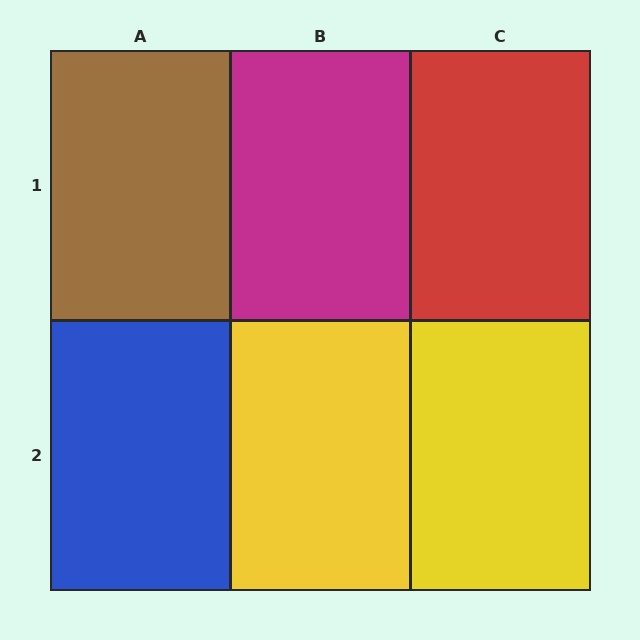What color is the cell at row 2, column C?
Yellow.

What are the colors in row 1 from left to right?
Brown, magenta, red.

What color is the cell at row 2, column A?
Blue.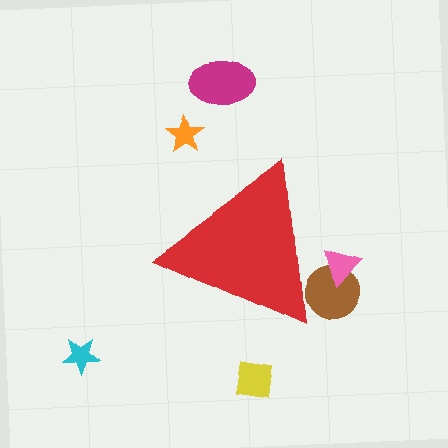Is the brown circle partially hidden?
Yes, the brown circle is partially hidden behind the red triangle.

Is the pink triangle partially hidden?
Yes, the pink triangle is partially hidden behind the red triangle.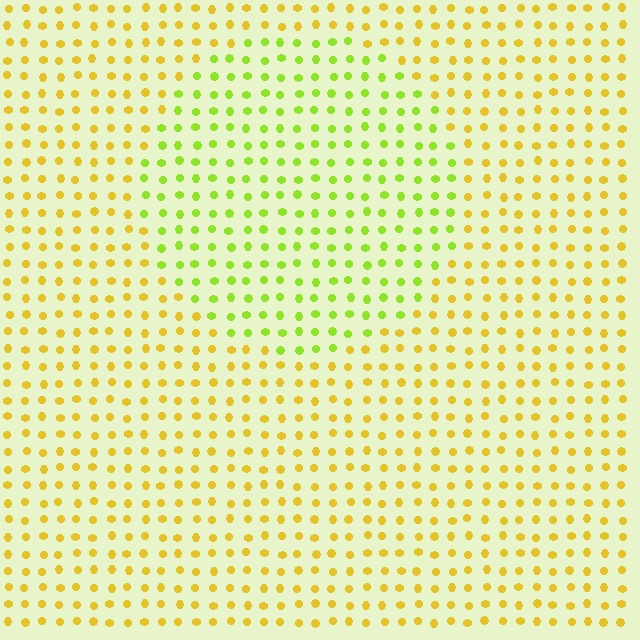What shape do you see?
I see a circle.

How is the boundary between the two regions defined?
The boundary is defined purely by a slight shift in hue (about 38 degrees). Spacing, size, and orientation are identical on both sides.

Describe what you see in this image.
The image is filled with small yellow elements in a uniform arrangement. A circle-shaped region is visible where the elements are tinted to a slightly different hue, forming a subtle color boundary.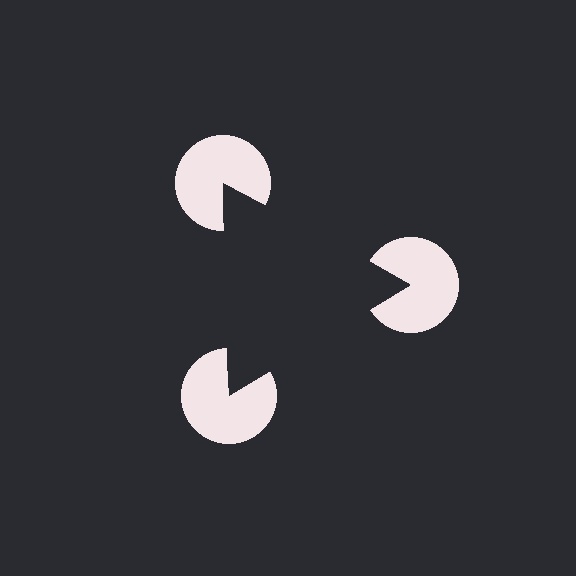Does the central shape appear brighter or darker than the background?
It typically appears slightly darker than the background, even though no actual brightness change is drawn.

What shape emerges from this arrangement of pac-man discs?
An illusory triangle — its edges are inferred from the aligned wedge cuts in the pac-man discs, not physically drawn.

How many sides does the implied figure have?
3 sides.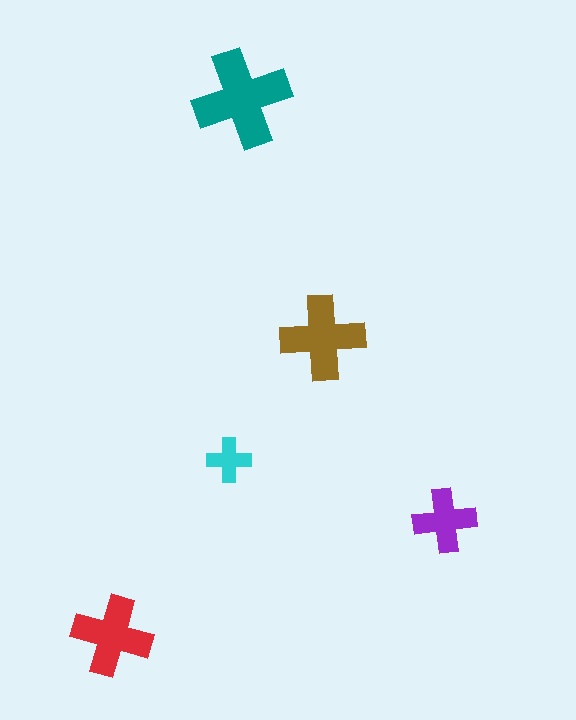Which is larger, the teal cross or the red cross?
The teal one.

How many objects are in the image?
There are 5 objects in the image.